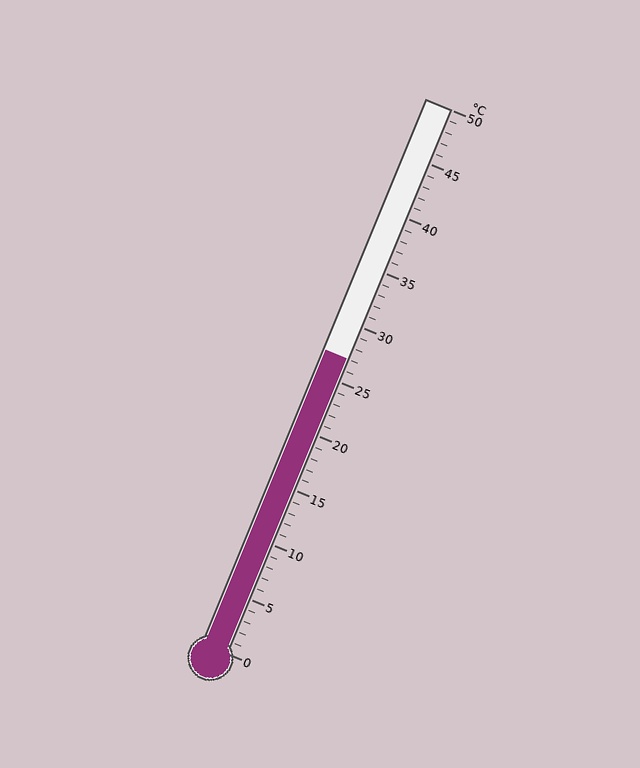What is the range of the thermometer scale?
The thermometer scale ranges from 0°C to 50°C.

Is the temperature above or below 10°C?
The temperature is above 10°C.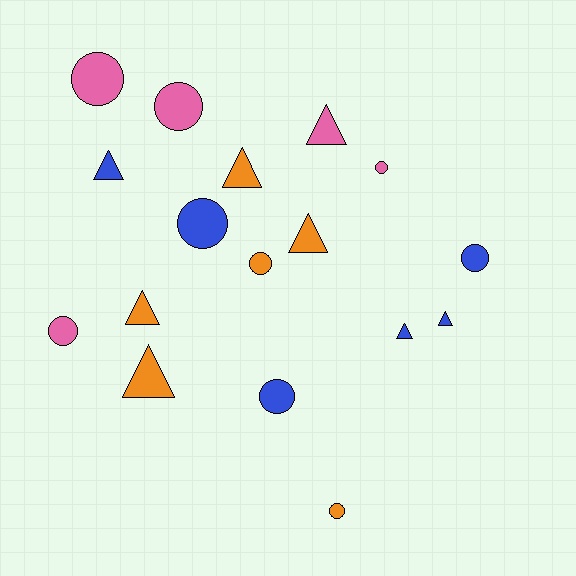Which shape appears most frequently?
Circle, with 9 objects.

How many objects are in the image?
There are 17 objects.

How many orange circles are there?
There are 2 orange circles.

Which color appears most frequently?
Orange, with 6 objects.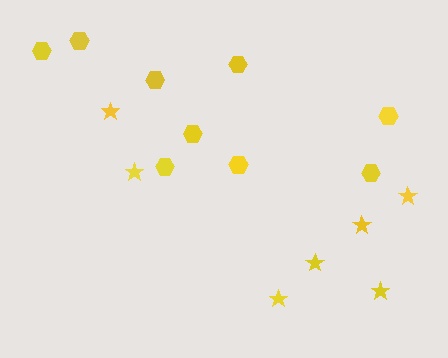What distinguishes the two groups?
There are 2 groups: one group of hexagons (9) and one group of stars (7).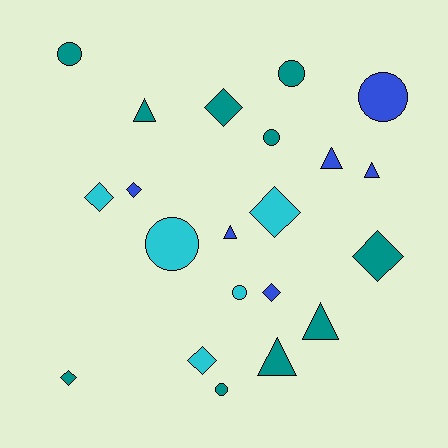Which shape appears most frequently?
Diamond, with 8 objects.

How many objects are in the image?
There are 21 objects.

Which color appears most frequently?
Teal, with 10 objects.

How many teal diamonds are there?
There are 3 teal diamonds.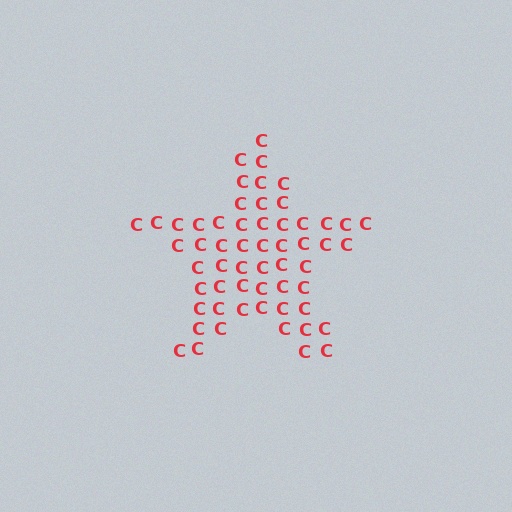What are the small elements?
The small elements are letter C's.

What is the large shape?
The large shape is a star.